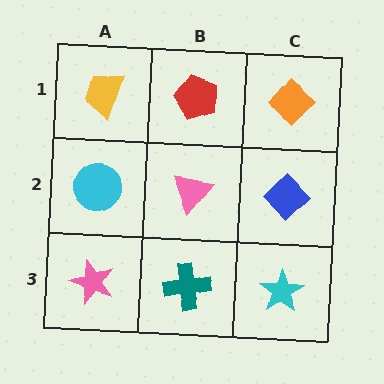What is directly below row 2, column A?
A pink star.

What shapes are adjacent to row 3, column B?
A pink triangle (row 2, column B), a pink star (row 3, column A), a cyan star (row 3, column C).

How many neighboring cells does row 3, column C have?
2.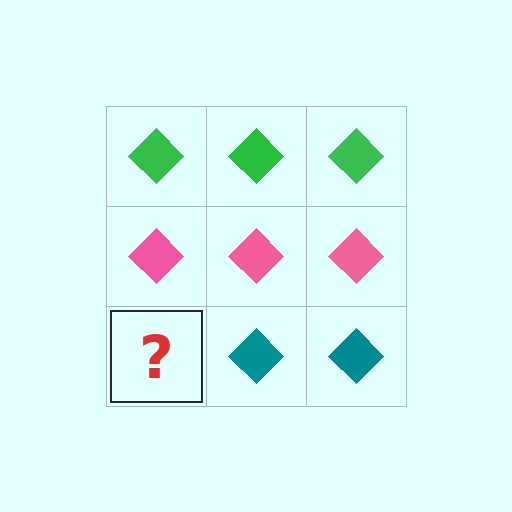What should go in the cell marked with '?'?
The missing cell should contain a teal diamond.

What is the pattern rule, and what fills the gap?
The rule is that each row has a consistent color. The gap should be filled with a teal diamond.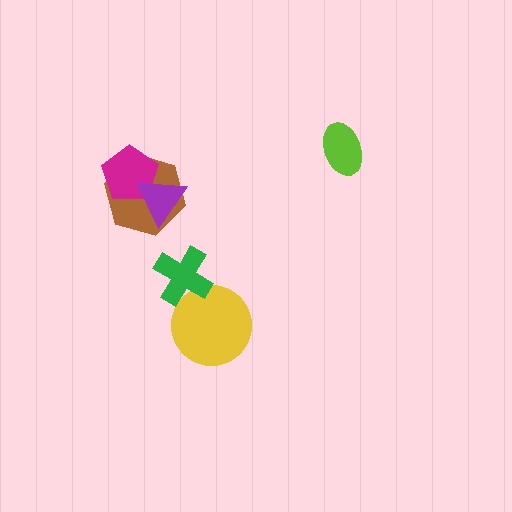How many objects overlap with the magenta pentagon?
2 objects overlap with the magenta pentagon.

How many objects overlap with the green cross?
1 object overlaps with the green cross.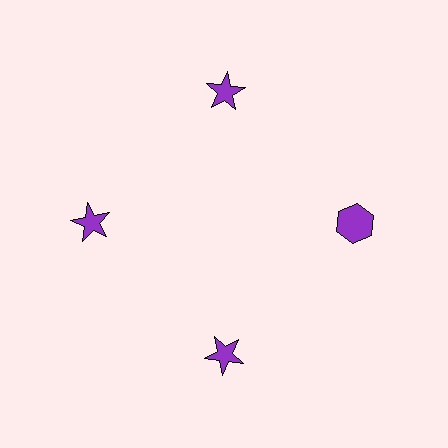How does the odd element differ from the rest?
It has a different shape: hexagon instead of star.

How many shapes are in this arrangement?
There are 4 shapes arranged in a ring pattern.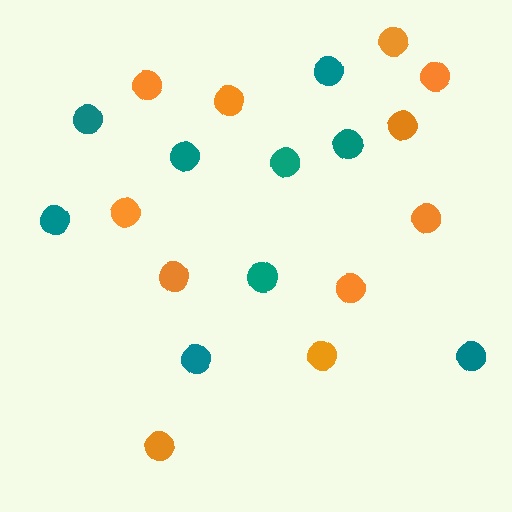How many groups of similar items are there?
There are 2 groups: one group of orange circles (11) and one group of teal circles (9).